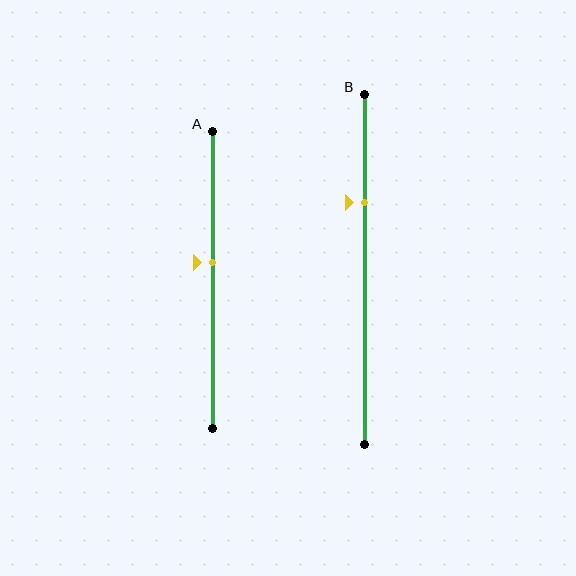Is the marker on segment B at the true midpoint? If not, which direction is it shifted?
No, the marker on segment B is shifted upward by about 19% of the segment length.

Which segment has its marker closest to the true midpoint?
Segment A has its marker closest to the true midpoint.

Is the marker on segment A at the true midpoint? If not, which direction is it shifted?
No, the marker on segment A is shifted upward by about 6% of the segment length.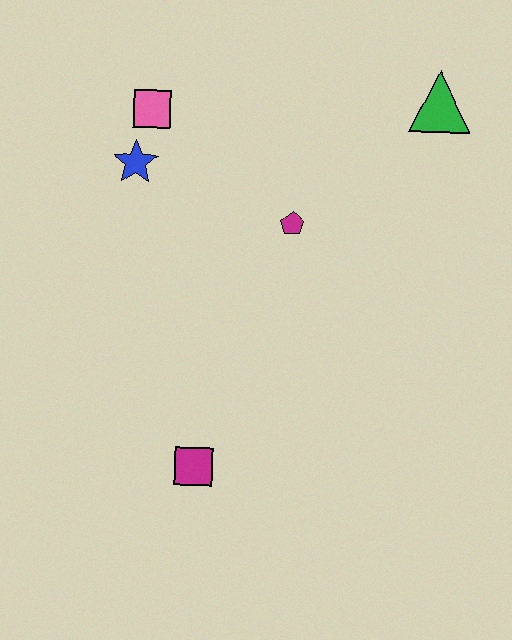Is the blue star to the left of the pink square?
Yes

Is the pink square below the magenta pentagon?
No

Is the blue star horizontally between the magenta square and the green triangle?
No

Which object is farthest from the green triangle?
The magenta square is farthest from the green triangle.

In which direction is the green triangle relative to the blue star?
The green triangle is to the right of the blue star.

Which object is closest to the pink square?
The blue star is closest to the pink square.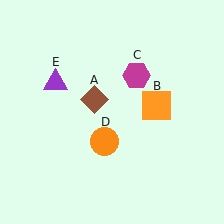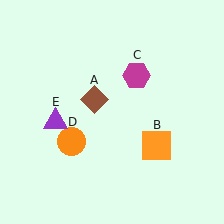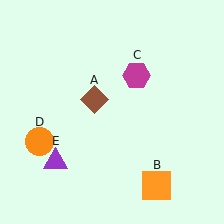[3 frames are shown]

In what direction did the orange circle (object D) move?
The orange circle (object D) moved left.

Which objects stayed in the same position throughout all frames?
Brown diamond (object A) and magenta hexagon (object C) remained stationary.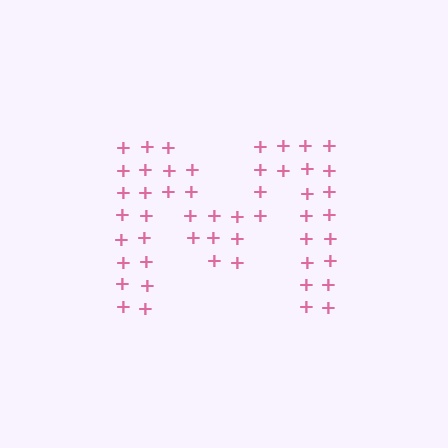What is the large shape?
The large shape is the letter M.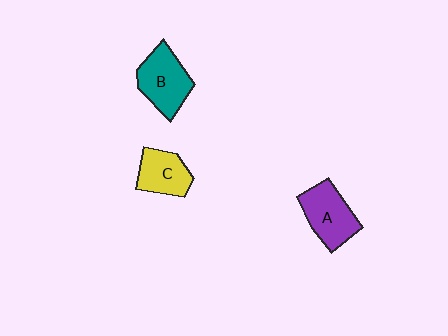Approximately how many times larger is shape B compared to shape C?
Approximately 1.3 times.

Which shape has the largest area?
Shape B (teal).